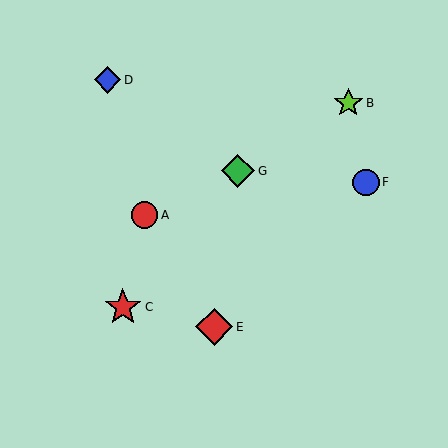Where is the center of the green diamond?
The center of the green diamond is at (238, 171).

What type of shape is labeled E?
Shape E is a red diamond.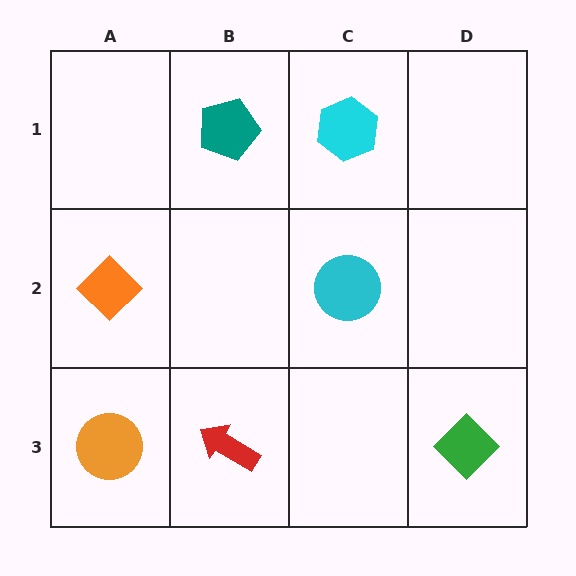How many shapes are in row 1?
2 shapes.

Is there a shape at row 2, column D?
No, that cell is empty.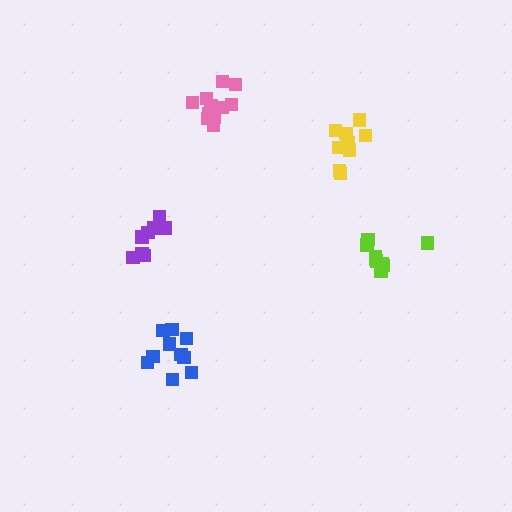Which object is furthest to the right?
The lime cluster is rightmost.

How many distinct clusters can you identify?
There are 5 distinct clusters.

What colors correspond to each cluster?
The clusters are colored: yellow, blue, pink, purple, lime.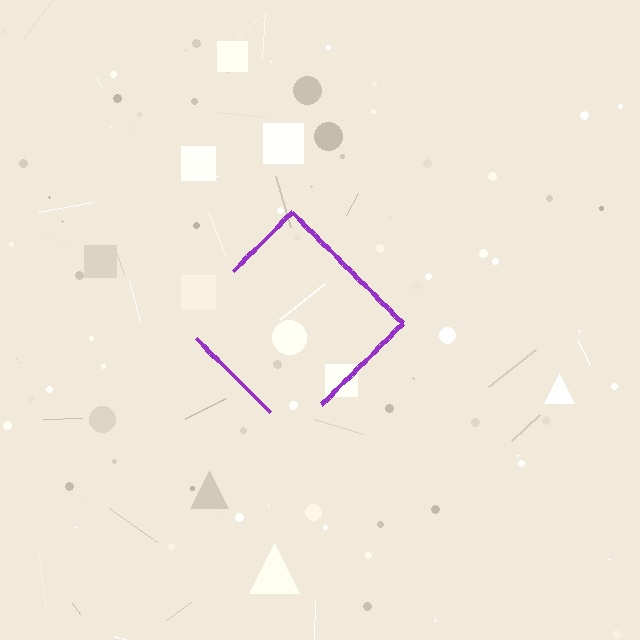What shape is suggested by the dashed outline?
The dashed outline suggests a diamond.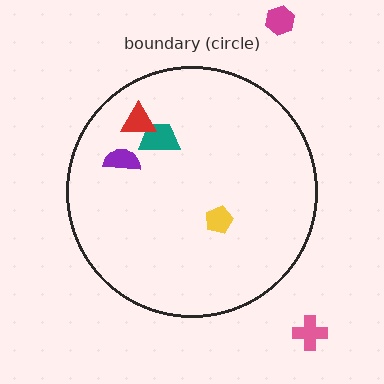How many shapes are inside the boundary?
4 inside, 2 outside.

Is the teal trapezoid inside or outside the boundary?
Inside.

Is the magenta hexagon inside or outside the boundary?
Outside.